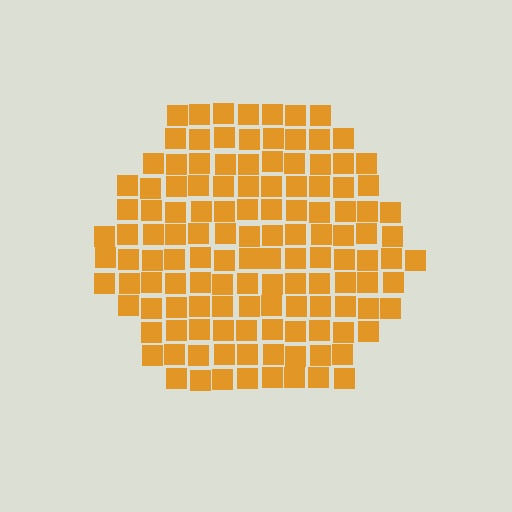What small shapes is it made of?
It is made of small squares.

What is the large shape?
The large shape is a hexagon.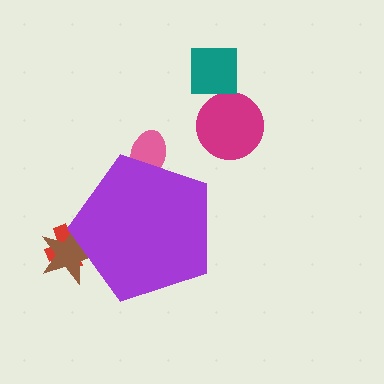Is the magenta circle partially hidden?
No, the magenta circle is fully visible.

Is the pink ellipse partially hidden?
Yes, the pink ellipse is partially hidden behind the purple pentagon.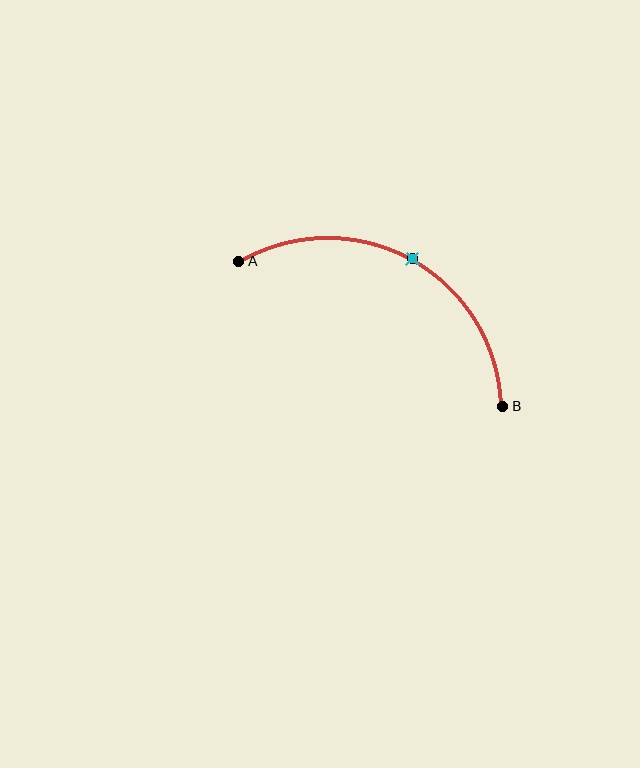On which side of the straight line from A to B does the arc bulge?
The arc bulges above the straight line connecting A and B.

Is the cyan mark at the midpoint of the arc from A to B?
Yes. The cyan mark lies on the arc at equal arc-length from both A and B — it is the arc midpoint.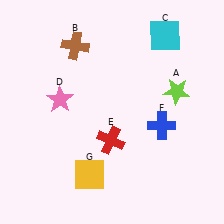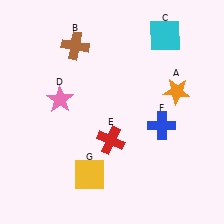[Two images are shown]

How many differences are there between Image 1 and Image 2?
There is 1 difference between the two images.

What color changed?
The star (A) changed from lime in Image 1 to orange in Image 2.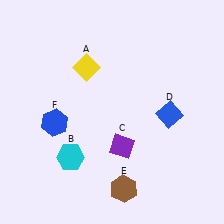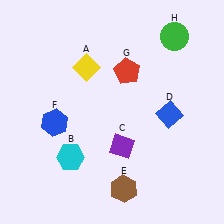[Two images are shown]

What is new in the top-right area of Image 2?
A red pentagon (G) was added in the top-right area of Image 2.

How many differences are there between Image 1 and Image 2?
There are 2 differences between the two images.